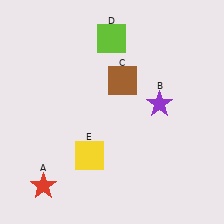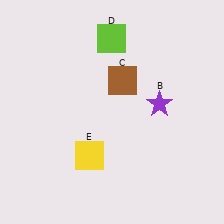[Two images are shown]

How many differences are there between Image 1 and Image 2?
There is 1 difference between the two images.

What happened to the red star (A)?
The red star (A) was removed in Image 2. It was in the bottom-left area of Image 1.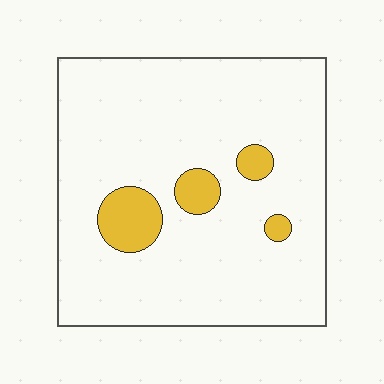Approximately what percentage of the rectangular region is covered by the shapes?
Approximately 10%.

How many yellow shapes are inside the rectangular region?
4.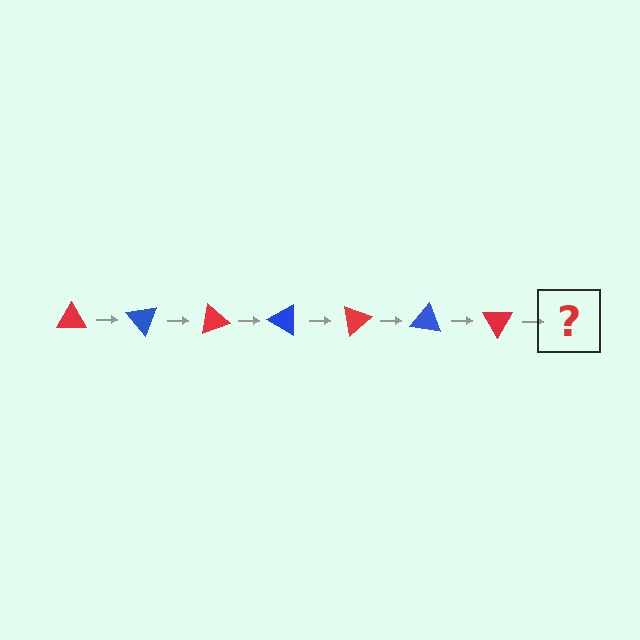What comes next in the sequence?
The next element should be a blue triangle, rotated 350 degrees from the start.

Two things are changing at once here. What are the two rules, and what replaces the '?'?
The two rules are that it rotates 50 degrees each step and the color cycles through red and blue. The '?' should be a blue triangle, rotated 350 degrees from the start.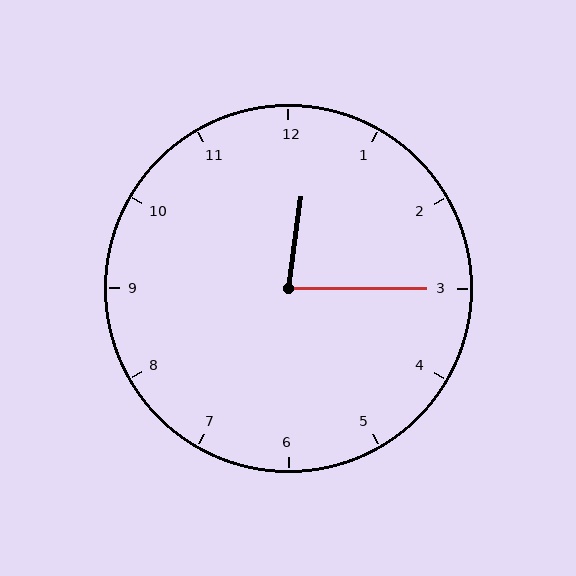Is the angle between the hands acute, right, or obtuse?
It is acute.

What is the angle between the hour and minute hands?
Approximately 82 degrees.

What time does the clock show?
12:15.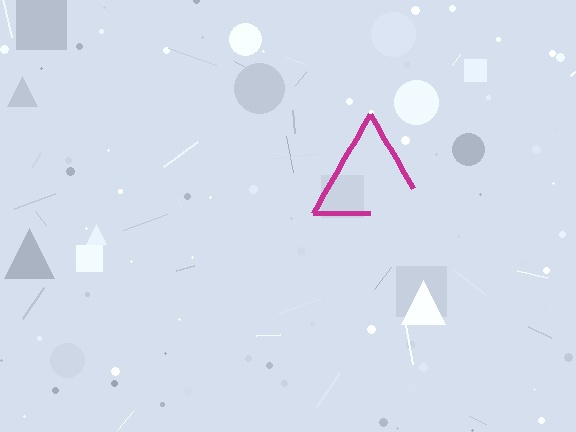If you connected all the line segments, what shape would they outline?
They would outline a triangle.